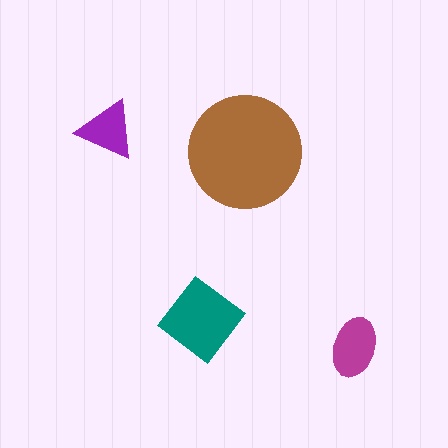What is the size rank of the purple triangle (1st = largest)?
4th.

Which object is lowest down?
The magenta ellipse is bottommost.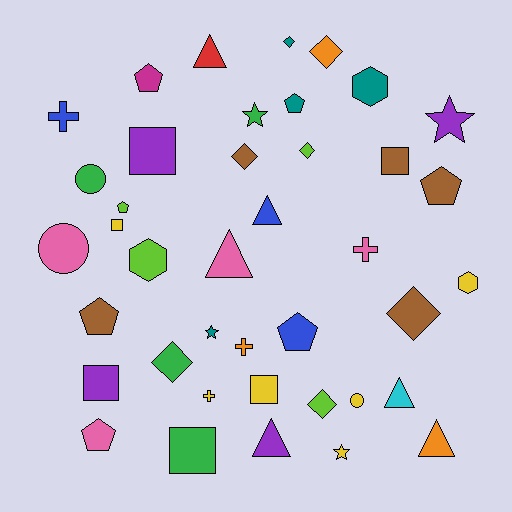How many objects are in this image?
There are 40 objects.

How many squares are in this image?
There are 6 squares.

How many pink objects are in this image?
There are 4 pink objects.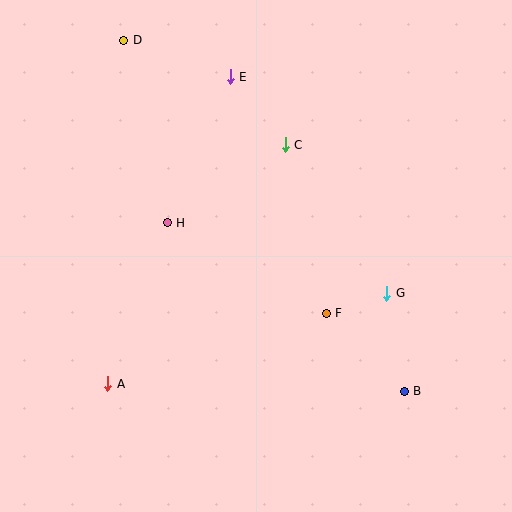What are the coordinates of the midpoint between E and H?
The midpoint between E and H is at (199, 150).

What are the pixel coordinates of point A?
Point A is at (108, 384).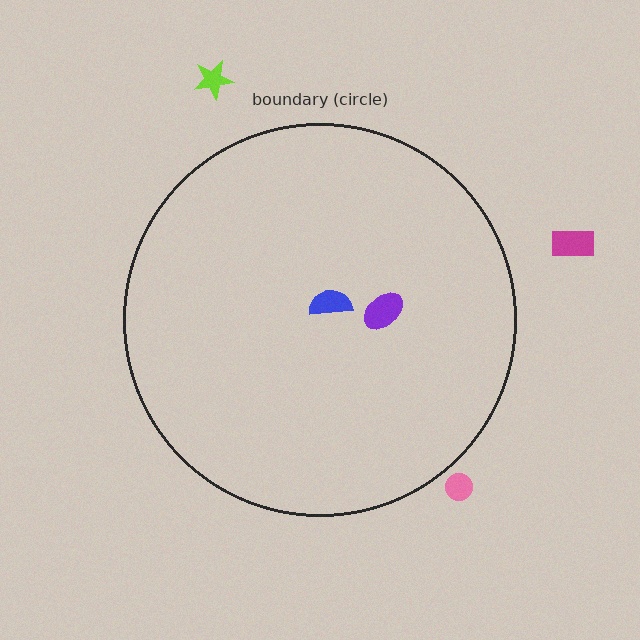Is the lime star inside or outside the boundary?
Outside.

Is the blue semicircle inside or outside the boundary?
Inside.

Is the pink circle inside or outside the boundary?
Outside.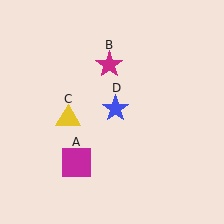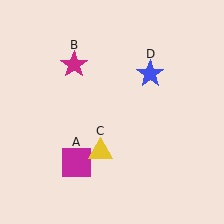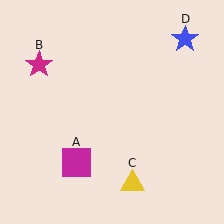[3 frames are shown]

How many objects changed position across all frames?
3 objects changed position: magenta star (object B), yellow triangle (object C), blue star (object D).